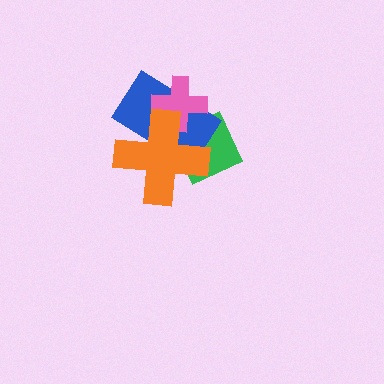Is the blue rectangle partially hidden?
Yes, it is partially covered by another shape.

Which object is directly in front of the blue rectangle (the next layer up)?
The pink cross is directly in front of the blue rectangle.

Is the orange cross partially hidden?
No, no other shape covers it.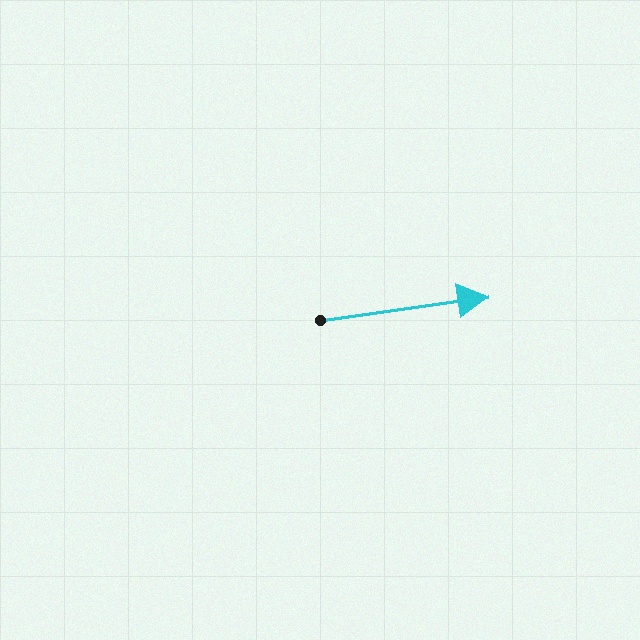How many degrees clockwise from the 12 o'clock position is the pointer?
Approximately 82 degrees.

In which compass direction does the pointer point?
East.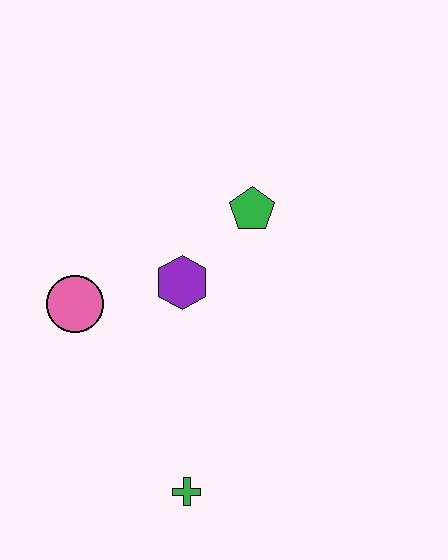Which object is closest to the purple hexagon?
The green pentagon is closest to the purple hexagon.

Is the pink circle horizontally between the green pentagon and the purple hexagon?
No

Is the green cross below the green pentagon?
Yes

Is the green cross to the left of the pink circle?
No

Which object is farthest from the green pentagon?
The green cross is farthest from the green pentagon.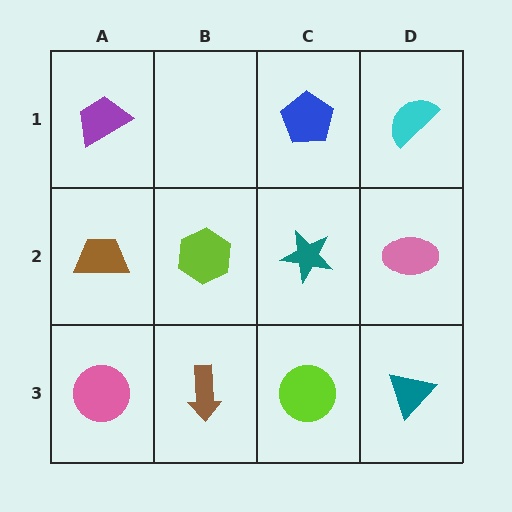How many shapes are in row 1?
3 shapes.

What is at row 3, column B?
A brown arrow.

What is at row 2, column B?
A lime hexagon.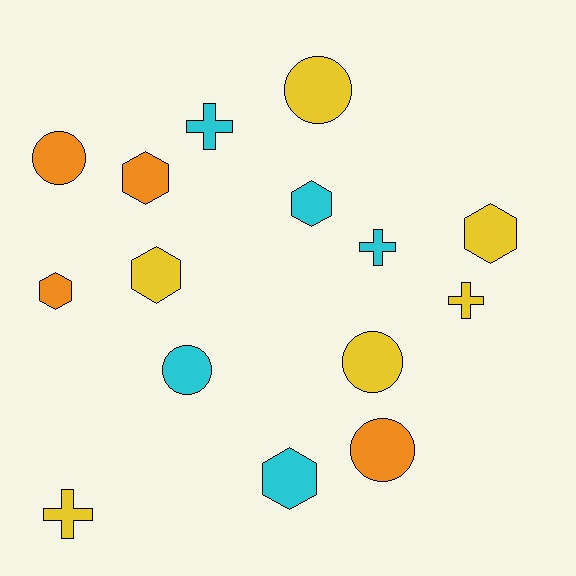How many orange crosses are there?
There are no orange crosses.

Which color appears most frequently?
Yellow, with 6 objects.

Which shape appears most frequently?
Hexagon, with 6 objects.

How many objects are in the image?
There are 15 objects.